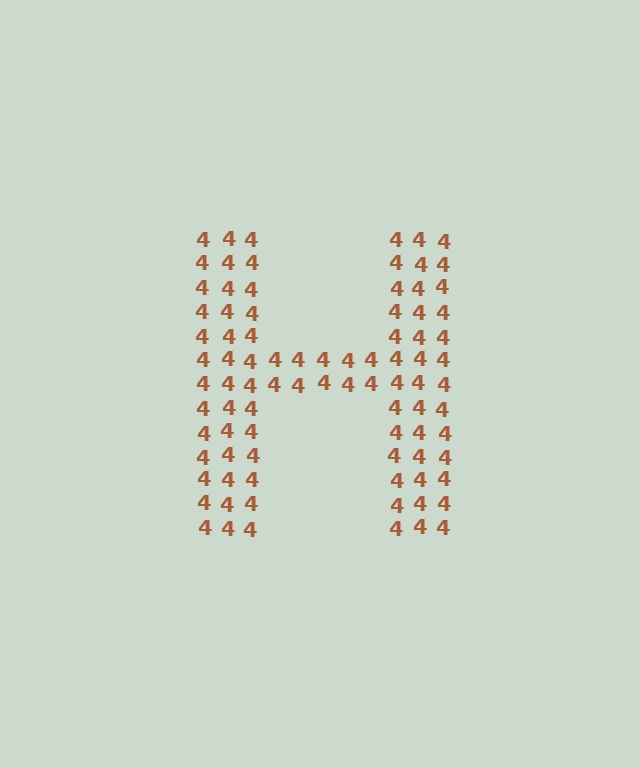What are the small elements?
The small elements are digit 4's.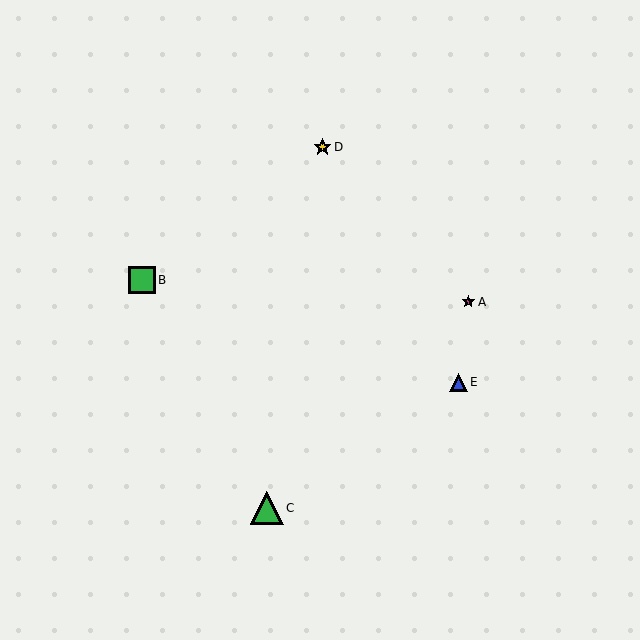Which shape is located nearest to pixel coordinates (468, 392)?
The blue triangle (labeled E) at (458, 382) is nearest to that location.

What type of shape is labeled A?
Shape A is a magenta star.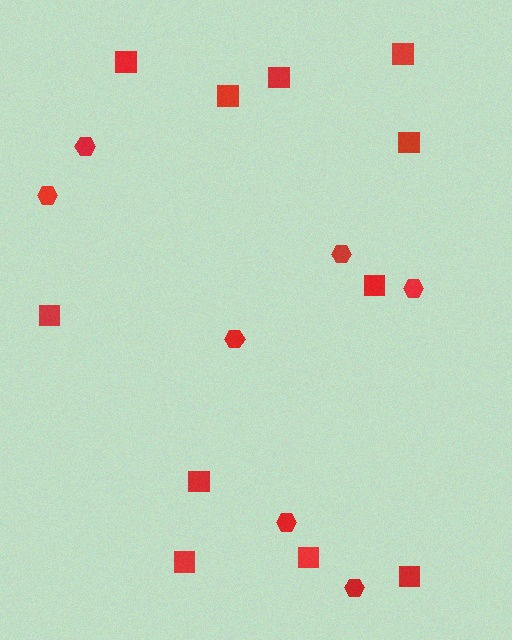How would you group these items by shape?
There are 2 groups: one group of hexagons (7) and one group of squares (11).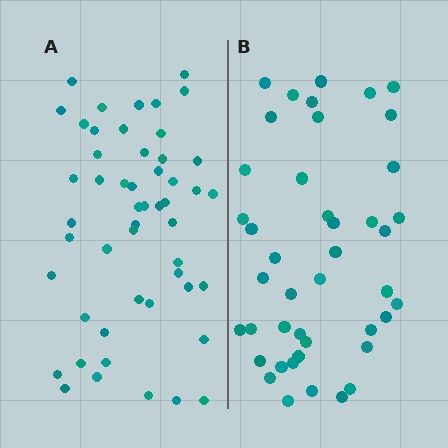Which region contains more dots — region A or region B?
Region A (the left region) has more dots.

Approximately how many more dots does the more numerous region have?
Region A has roughly 8 or so more dots than region B.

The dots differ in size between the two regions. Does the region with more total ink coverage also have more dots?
No. Region B has more total ink coverage because its dots are larger, but region A actually contains more individual dots. Total area can be misleading — the number of items is what matters here.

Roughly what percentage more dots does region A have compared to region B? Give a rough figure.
About 20% more.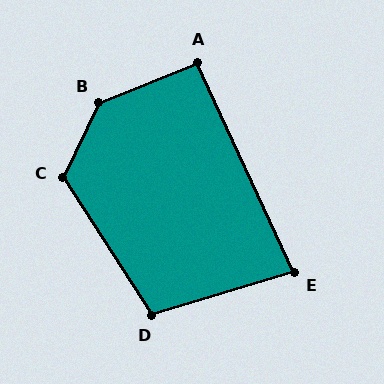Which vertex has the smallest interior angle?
E, at approximately 82 degrees.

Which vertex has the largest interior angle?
B, at approximately 137 degrees.